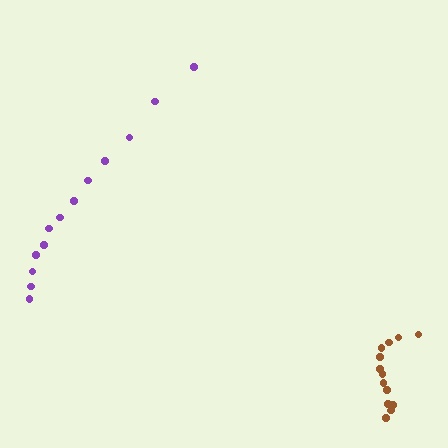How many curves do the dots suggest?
There are 2 distinct paths.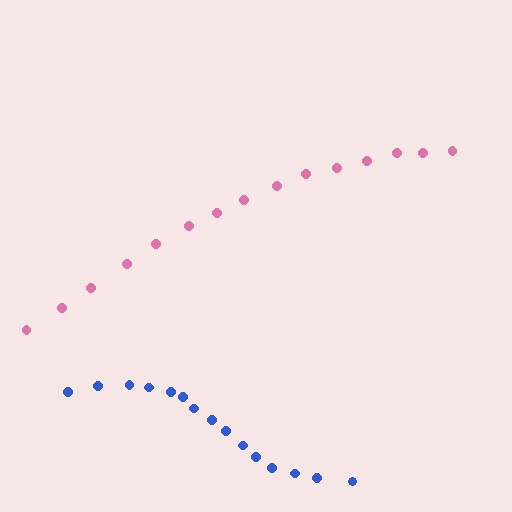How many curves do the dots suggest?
There are 2 distinct paths.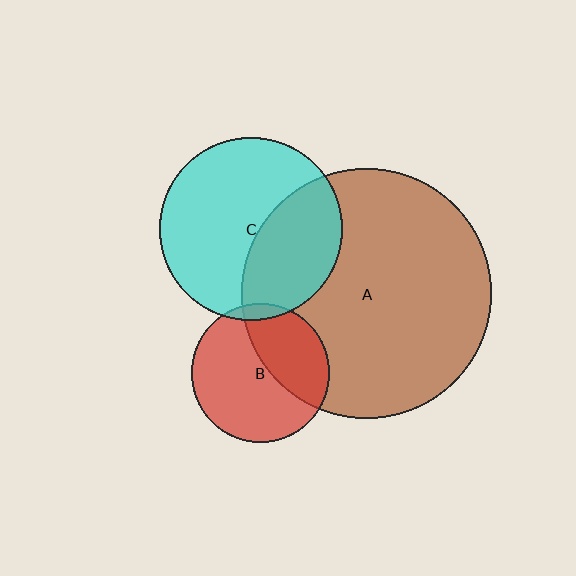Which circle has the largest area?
Circle A (brown).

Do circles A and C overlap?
Yes.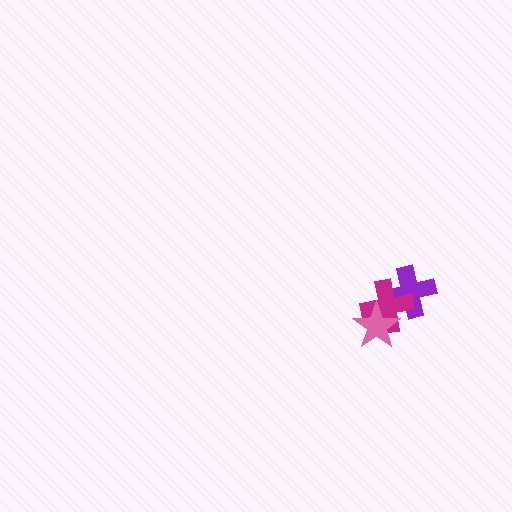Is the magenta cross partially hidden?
Yes, it is partially covered by another shape.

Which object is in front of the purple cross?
The magenta cross is in front of the purple cross.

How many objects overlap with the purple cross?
1 object overlaps with the purple cross.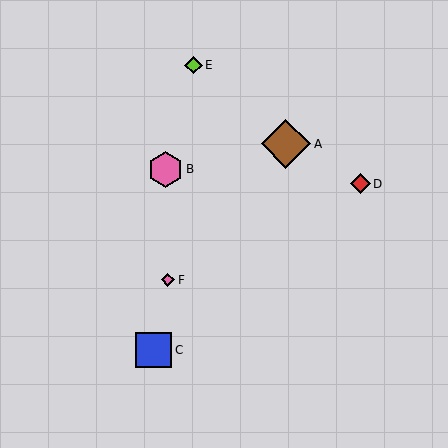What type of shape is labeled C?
Shape C is a blue square.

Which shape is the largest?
The brown diamond (labeled A) is the largest.